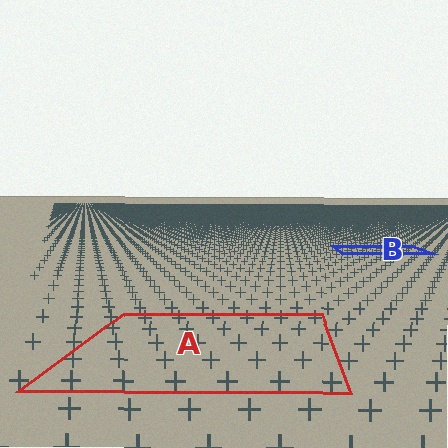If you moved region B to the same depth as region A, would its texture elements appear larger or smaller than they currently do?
They would appear larger. At a closer depth, the same texture elements are projected at a bigger on-screen size.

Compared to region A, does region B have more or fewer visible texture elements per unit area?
Region B has more texture elements per unit area — they are packed more densely because it is farther away.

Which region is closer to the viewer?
Region A is closer. The texture elements there are larger and more spread out.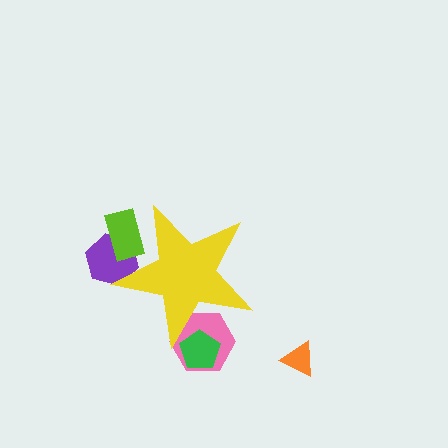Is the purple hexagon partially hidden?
Yes, the purple hexagon is partially hidden behind the yellow star.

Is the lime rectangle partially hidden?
Yes, the lime rectangle is partially hidden behind the yellow star.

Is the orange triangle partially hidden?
No, the orange triangle is fully visible.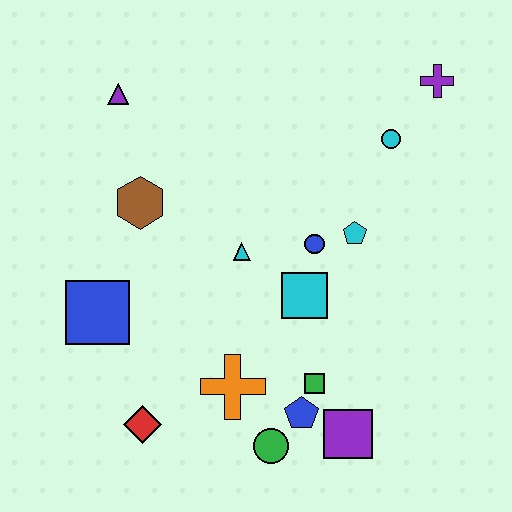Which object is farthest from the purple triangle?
The purple square is farthest from the purple triangle.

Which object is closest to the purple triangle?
The brown hexagon is closest to the purple triangle.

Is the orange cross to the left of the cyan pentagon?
Yes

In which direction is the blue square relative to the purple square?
The blue square is to the left of the purple square.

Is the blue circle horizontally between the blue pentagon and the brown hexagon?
No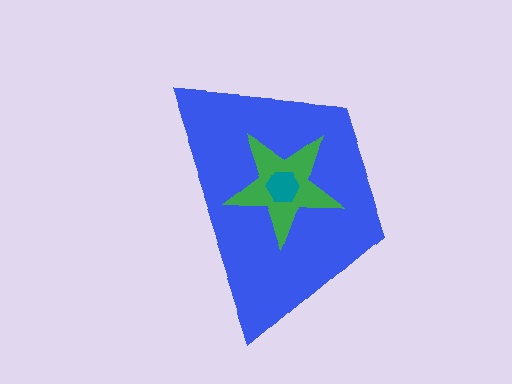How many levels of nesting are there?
3.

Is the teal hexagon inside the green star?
Yes.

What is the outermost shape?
The blue trapezoid.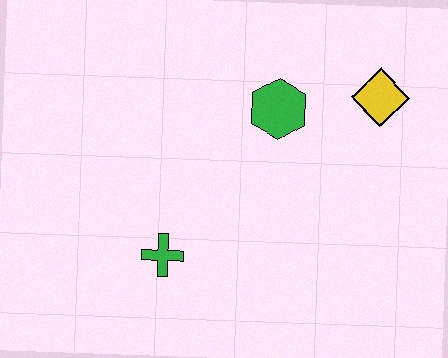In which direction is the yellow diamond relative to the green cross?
The yellow diamond is to the right of the green cross.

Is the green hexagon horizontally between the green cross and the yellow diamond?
Yes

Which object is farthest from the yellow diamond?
The green cross is farthest from the yellow diamond.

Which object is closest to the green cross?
The green hexagon is closest to the green cross.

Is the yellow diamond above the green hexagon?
Yes